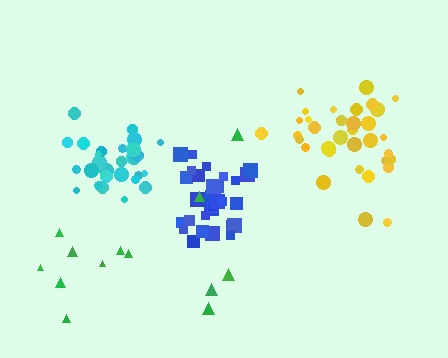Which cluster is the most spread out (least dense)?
Green.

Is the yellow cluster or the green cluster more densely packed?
Yellow.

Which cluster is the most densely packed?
Blue.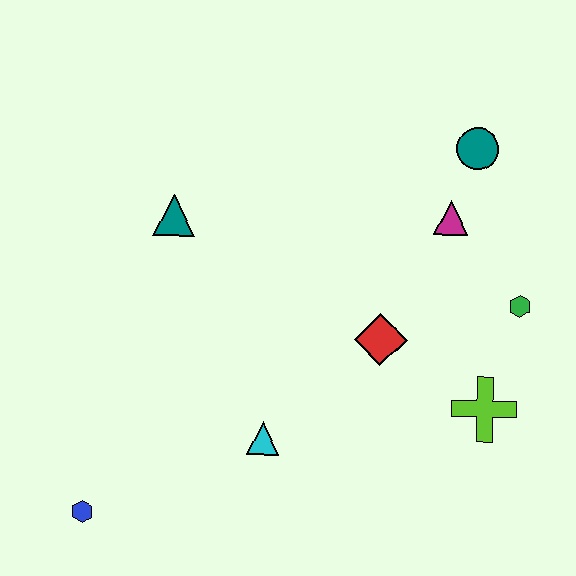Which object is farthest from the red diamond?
The blue hexagon is farthest from the red diamond.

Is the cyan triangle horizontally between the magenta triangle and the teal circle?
No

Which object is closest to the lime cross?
The green hexagon is closest to the lime cross.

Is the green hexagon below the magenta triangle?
Yes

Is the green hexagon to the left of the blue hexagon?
No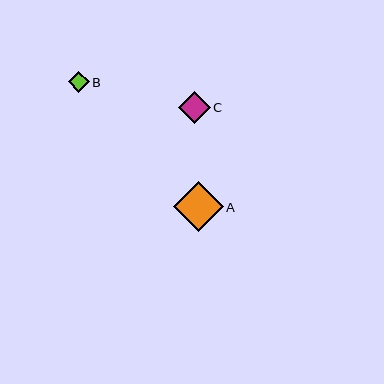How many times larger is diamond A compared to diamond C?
Diamond A is approximately 1.6 times the size of diamond C.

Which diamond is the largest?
Diamond A is the largest with a size of approximately 50 pixels.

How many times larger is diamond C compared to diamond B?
Diamond C is approximately 1.5 times the size of diamond B.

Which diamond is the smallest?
Diamond B is the smallest with a size of approximately 21 pixels.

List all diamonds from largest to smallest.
From largest to smallest: A, C, B.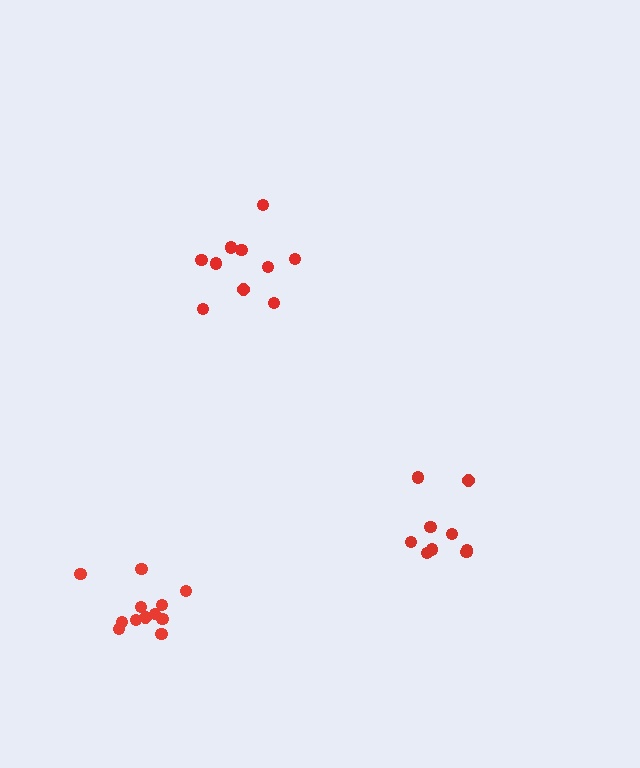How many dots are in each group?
Group 1: 10 dots, Group 2: 9 dots, Group 3: 12 dots (31 total).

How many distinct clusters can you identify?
There are 3 distinct clusters.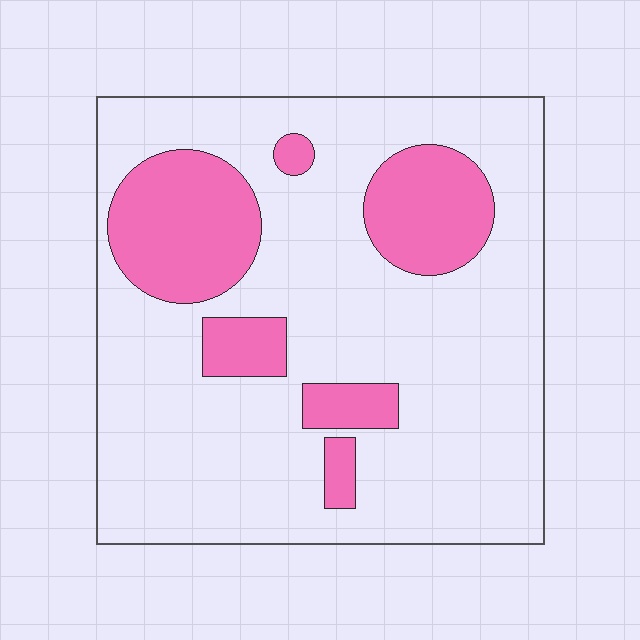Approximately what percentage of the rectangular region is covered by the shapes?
Approximately 25%.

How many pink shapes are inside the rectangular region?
6.